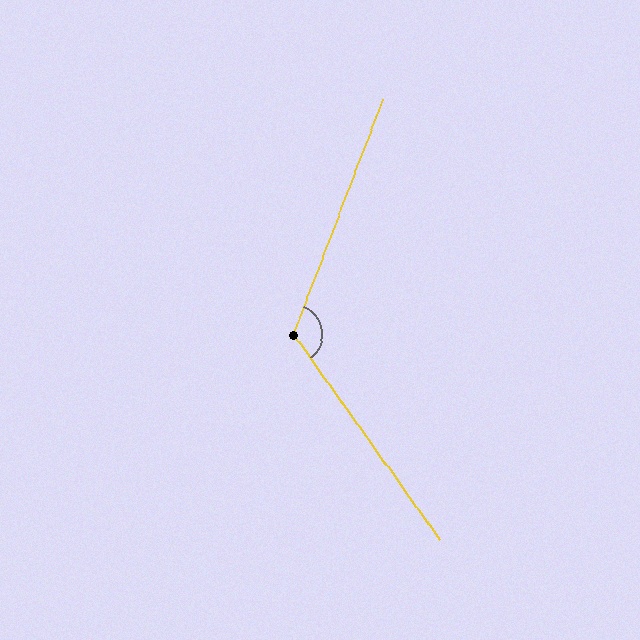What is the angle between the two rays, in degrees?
Approximately 124 degrees.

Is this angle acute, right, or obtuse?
It is obtuse.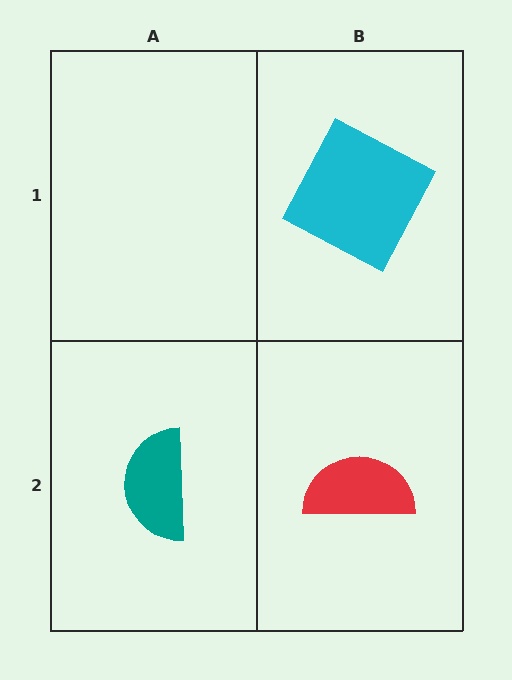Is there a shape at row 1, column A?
No, that cell is empty.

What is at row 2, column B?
A red semicircle.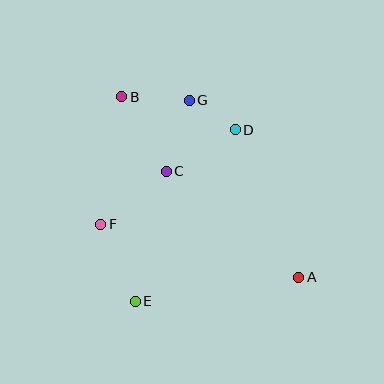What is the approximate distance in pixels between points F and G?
The distance between F and G is approximately 152 pixels.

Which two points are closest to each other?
Points D and G are closest to each other.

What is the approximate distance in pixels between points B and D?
The distance between B and D is approximately 119 pixels.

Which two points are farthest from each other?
Points A and B are farthest from each other.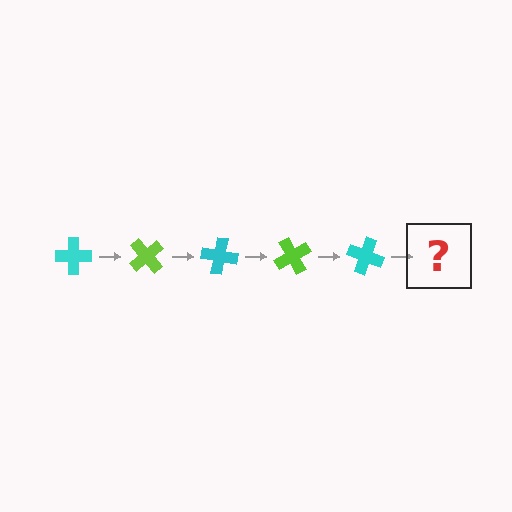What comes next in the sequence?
The next element should be a lime cross, rotated 250 degrees from the start.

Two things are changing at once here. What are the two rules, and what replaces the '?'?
The two rules are that it rotates 50 degrees each step and the color cycles through cyan and lime. The '?' should be a lime cross, rotated 250 degrees from the start.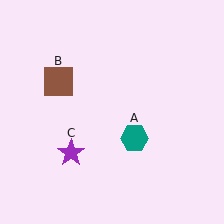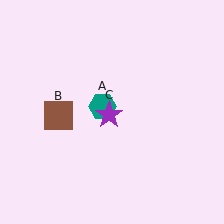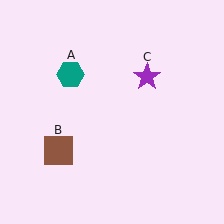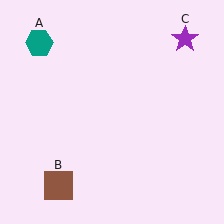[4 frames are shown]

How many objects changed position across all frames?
3 objects changed position: teal hexagon (object A), brown square (object B), purple star (object C).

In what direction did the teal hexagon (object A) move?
The teal hexagon (object A) moved up and to the left.